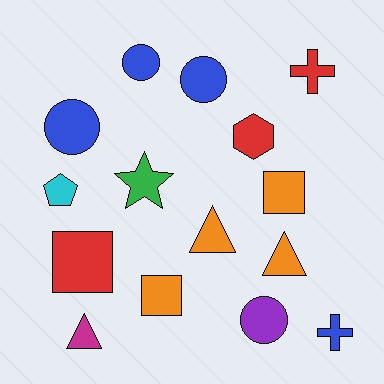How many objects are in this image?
There are 15 objects.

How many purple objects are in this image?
There is 1 purple object.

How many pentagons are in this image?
There is 1 pentagon.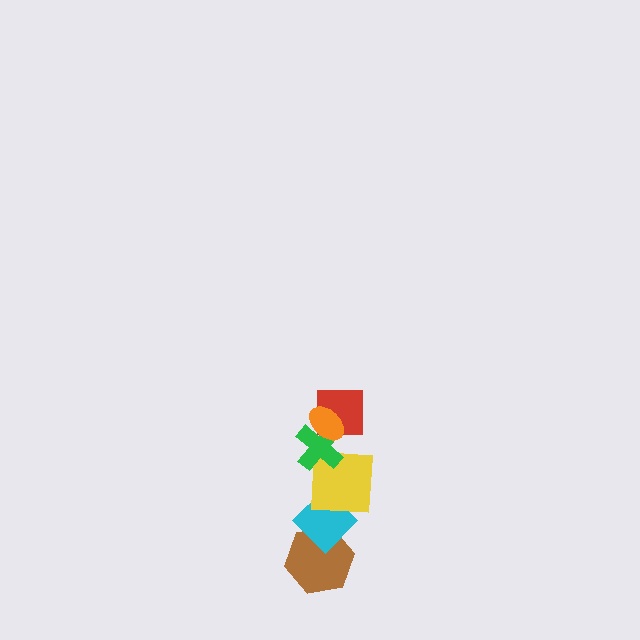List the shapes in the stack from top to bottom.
From top to bottom: the orange ellipse, the red square, the green cross, the yellow square, the cyan diamond, the brown hexagon.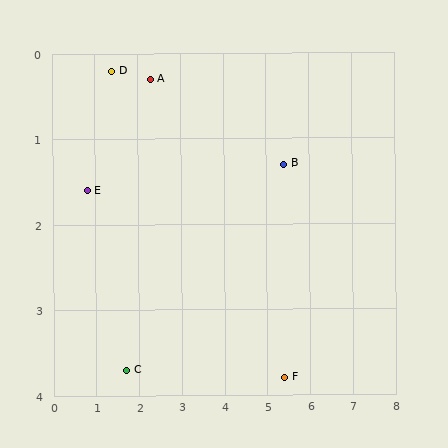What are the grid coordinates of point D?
Point D is at approximately (1.4, 0.2).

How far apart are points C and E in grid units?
Points C and E are about 2.3 grid units apart.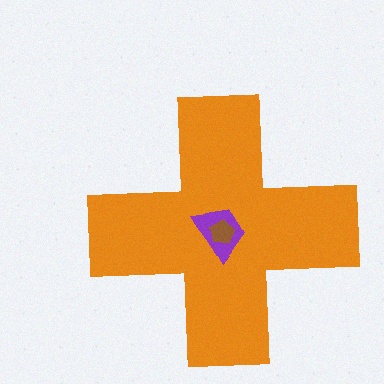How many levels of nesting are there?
3.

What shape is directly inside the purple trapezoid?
The brown pentagon.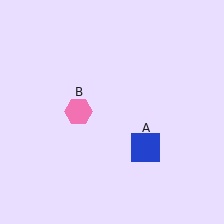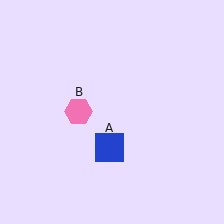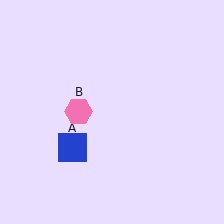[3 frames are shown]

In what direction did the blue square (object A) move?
The blue square (object A) moved left.